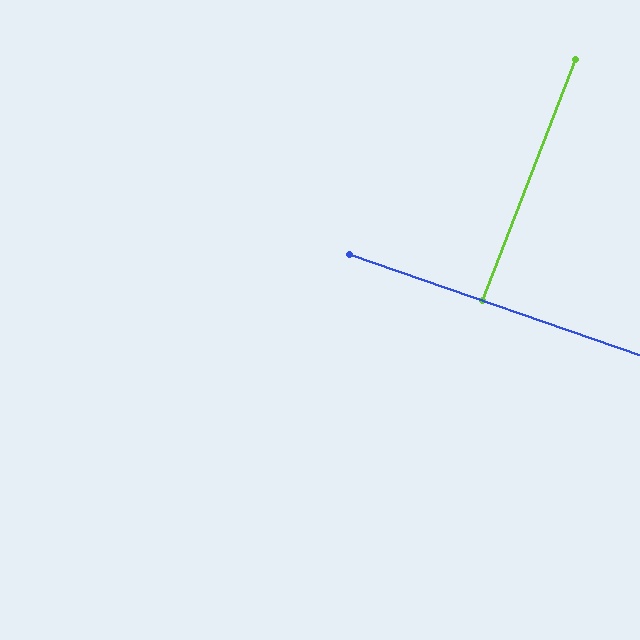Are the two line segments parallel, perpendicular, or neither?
Perpendicular — they meet at approximately 88°.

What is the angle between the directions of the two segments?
Approximately 88 degrees.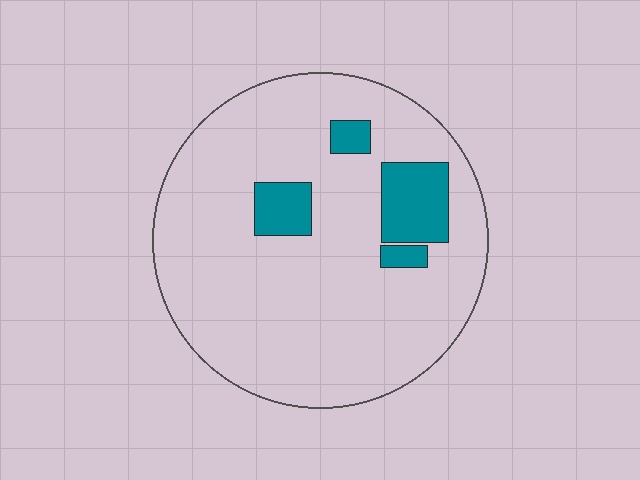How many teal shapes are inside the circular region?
4.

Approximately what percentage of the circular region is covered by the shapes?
Approximately 10%.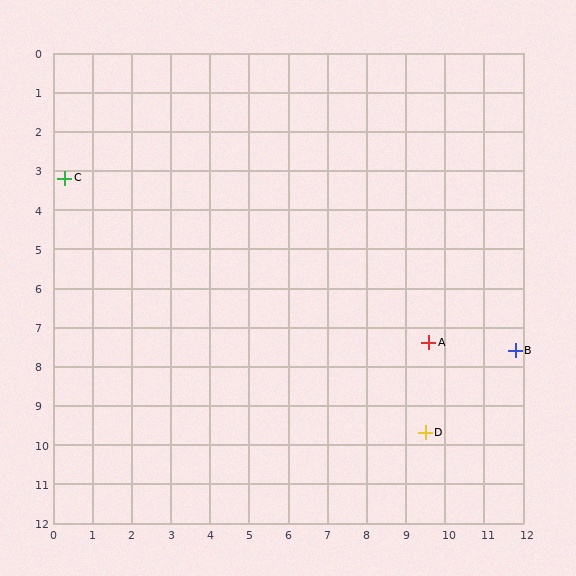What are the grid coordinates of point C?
Point C is at approximately (0.3, 3.2).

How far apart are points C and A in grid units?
Points C and A are about 10.2 grid units apart.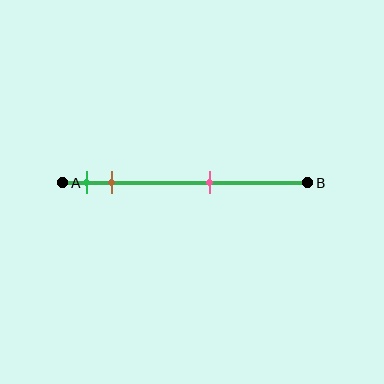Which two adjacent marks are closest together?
The green and brown marks are the closest adjacent pair.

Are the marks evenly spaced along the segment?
No, the marks are not evenly spaced.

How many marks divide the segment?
There are 3 marks dividing the segment.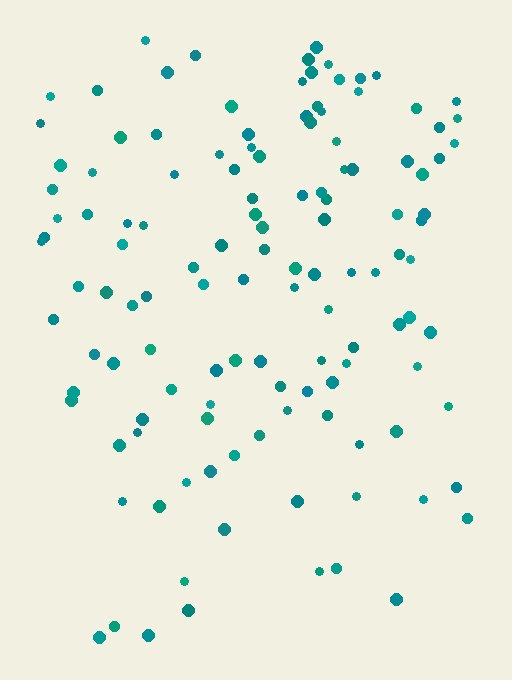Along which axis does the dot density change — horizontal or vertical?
Vertical.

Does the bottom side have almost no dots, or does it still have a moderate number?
Still a moderate number, just noticeably fewer than the top.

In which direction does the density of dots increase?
From bottom to top, with the top side densest.